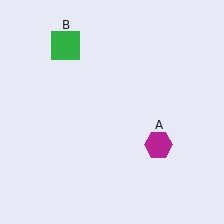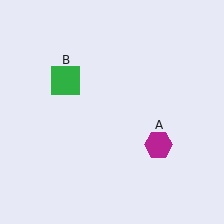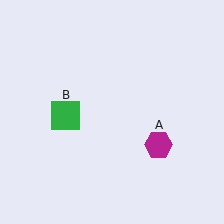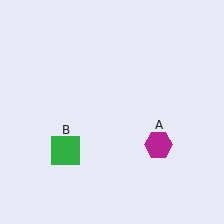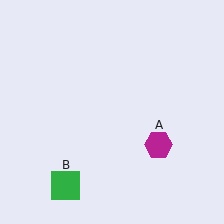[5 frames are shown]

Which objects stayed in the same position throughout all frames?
Magenta hexagon (object A) remained stationary.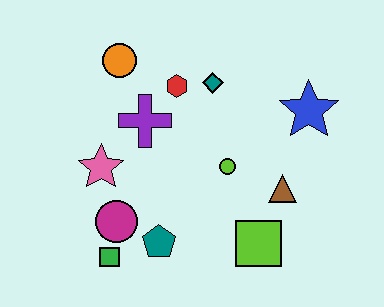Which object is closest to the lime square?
The brown triangle is closest to the lime square.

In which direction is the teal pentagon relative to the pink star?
The teal pentagon is below the pink star.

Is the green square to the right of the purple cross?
No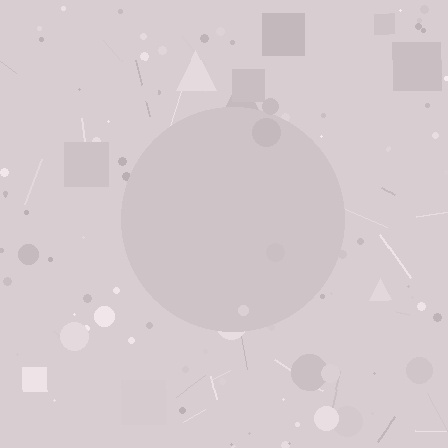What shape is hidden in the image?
A circle is hidden in the image.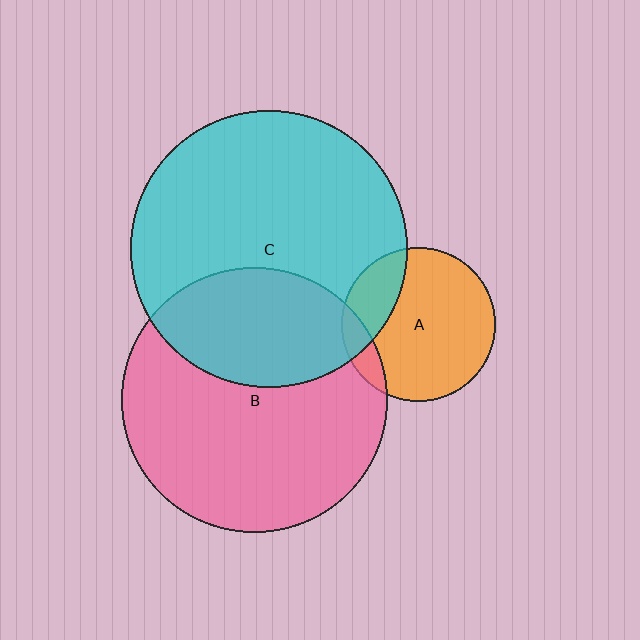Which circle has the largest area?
Circle C (cyan).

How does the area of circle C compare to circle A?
Approximately 3.2 times.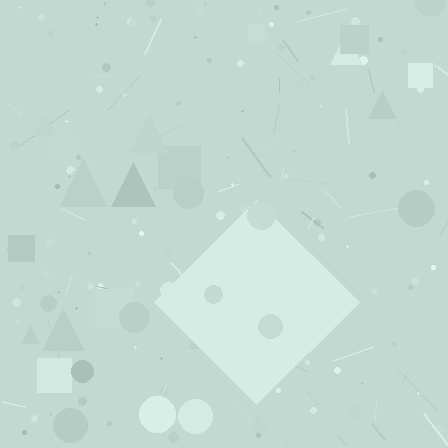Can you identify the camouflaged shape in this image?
The camouflaged shape is a diamond.